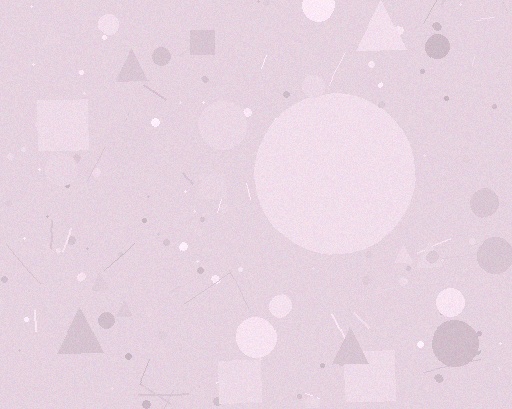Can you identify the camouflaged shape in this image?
The camouflaged shape is a circle.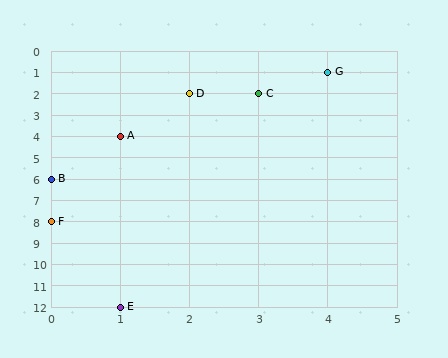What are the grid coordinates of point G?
Point G is at grid coordinates (4, 1).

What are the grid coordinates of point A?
Point A is at grid coordinates (1, 4).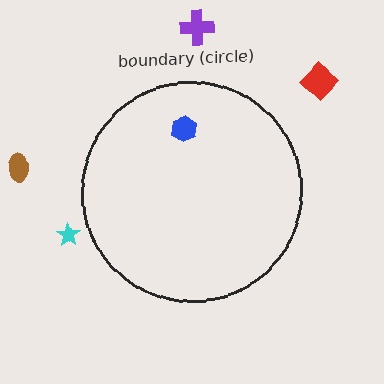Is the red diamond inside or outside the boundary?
Outside.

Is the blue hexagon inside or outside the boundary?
Inside.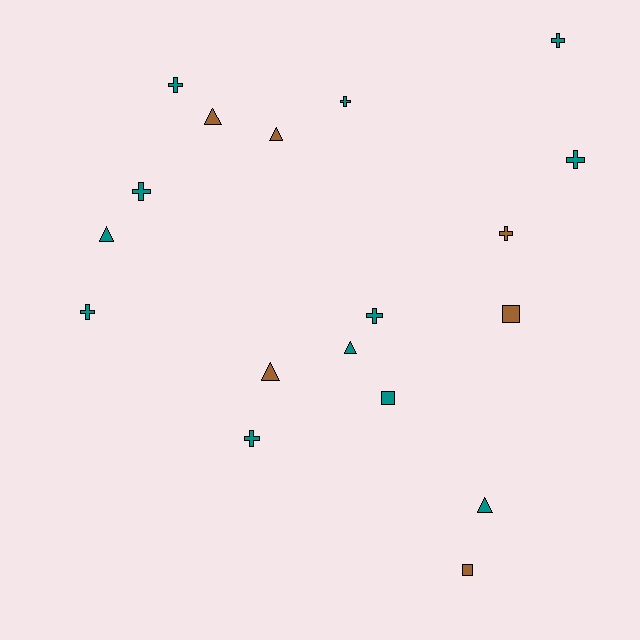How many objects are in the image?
There are 18 objects.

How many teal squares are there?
There is 1 teal square.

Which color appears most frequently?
Teal, with 12 objects.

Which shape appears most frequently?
Cross, with 9 objects.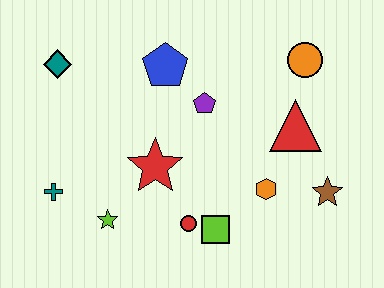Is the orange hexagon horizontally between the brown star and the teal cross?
Yes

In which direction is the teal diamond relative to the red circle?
The teal diamond is above the red circle.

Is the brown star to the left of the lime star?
No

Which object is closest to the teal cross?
The lime star is closest to the teal cross.